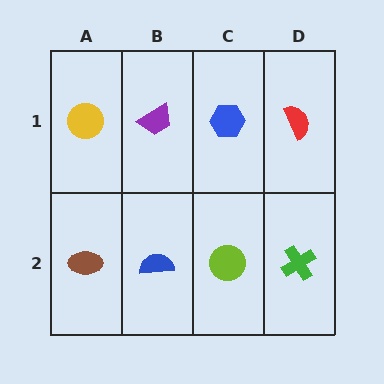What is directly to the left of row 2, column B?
A brown ellipse.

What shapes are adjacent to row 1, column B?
A blue semicircle (row 2, column B), a yellow circle (row 1, column A), a blue hexagon (row 1, column C).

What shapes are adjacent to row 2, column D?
A red semicircle (row 1, column D), a lime circle (row 2, column C).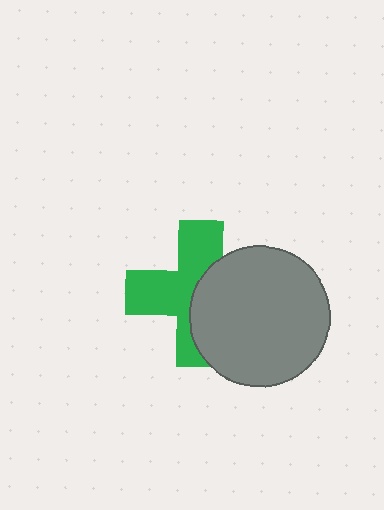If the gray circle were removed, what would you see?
You would see the complete green cross.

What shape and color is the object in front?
The object in front is a gray circle.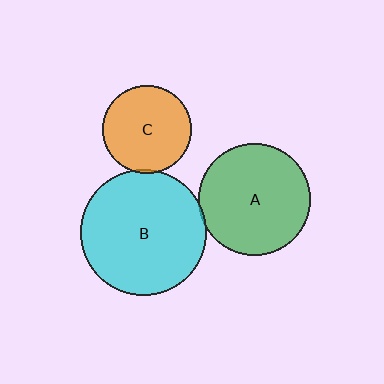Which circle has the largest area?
Circle B (cyan).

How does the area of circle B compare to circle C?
Approximately 2.0 times.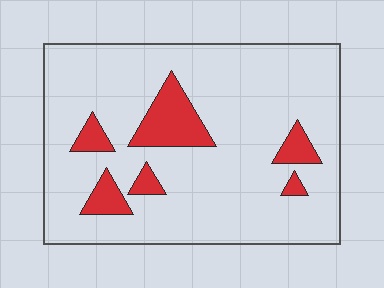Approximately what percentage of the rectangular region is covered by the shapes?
Approximately 15%.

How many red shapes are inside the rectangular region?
6.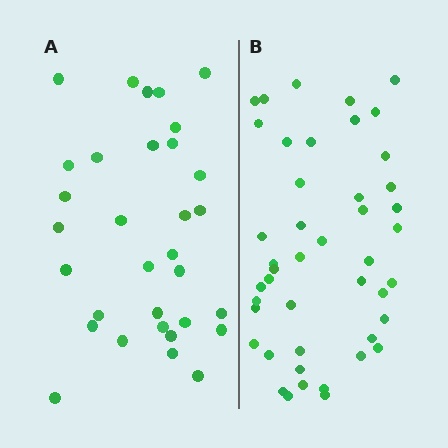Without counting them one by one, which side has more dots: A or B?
Region B (the right region) has more dots.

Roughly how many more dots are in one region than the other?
Region B has approximately 15 more dots than region A.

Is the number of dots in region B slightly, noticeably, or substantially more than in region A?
Region B has noticeably more, but not dramatically so. The ratio is roughly 1.4 to 1.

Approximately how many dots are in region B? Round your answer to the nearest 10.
About 40 dots. (The exact count is 45, which rounds to 40.)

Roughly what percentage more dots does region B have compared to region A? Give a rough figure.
About 40% more.